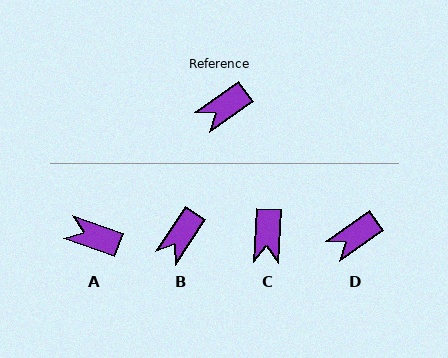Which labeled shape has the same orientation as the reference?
D.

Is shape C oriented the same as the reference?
No, it is off by about 52 degrees.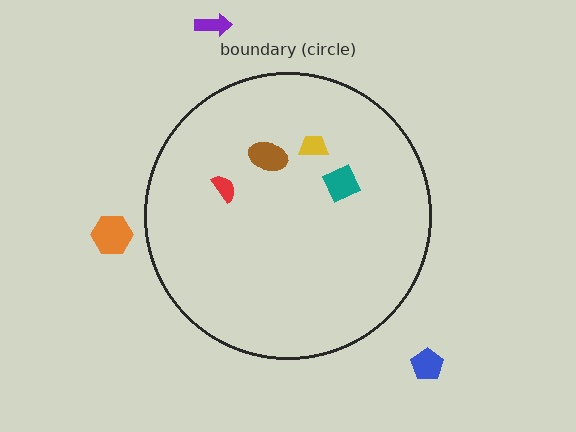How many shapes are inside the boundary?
4 inside, 3 outside.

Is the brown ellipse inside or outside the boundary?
Inside.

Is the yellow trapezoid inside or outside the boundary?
Inside.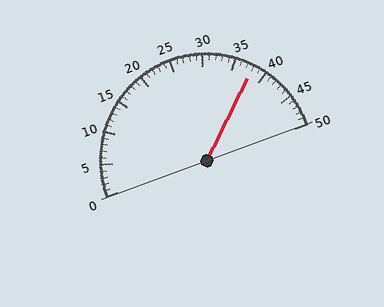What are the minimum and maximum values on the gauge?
The gauge ranges from 0 to 50.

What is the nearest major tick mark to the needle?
The nearest major tick mark is 40.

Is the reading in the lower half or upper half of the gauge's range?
The reading is in the upper half of the range (0 to 50).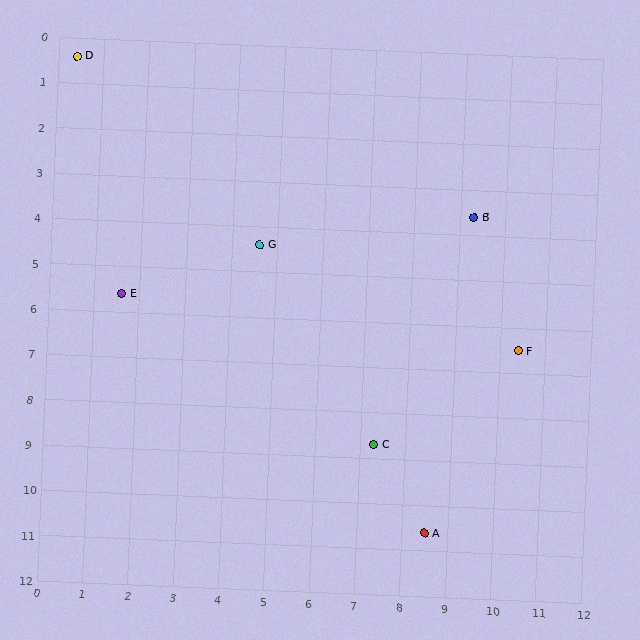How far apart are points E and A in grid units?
Points E and A are about 8.5 grid units apart.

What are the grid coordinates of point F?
Point F is at approximately (10.4, 6.5).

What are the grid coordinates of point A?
Point A is at approximately (8.5, 10.6).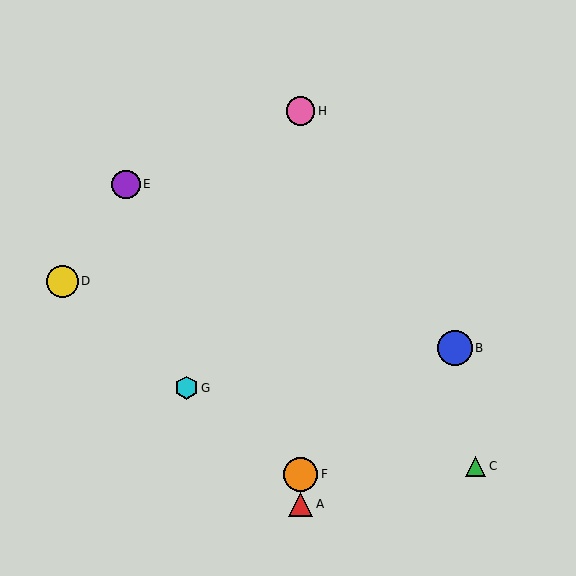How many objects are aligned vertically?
3 objects (A, F, H) are aligned vertically.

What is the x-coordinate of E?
Object E is at x≈126.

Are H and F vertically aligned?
Yes, both are at x≈301.